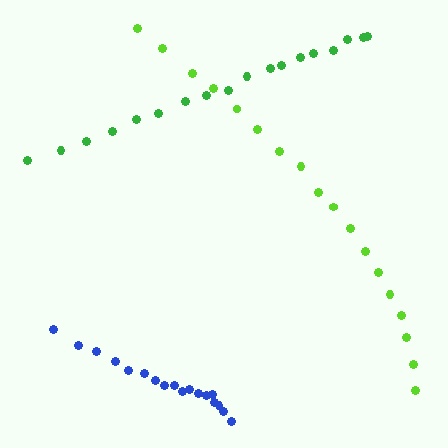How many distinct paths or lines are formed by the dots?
There are 3 distinct paths.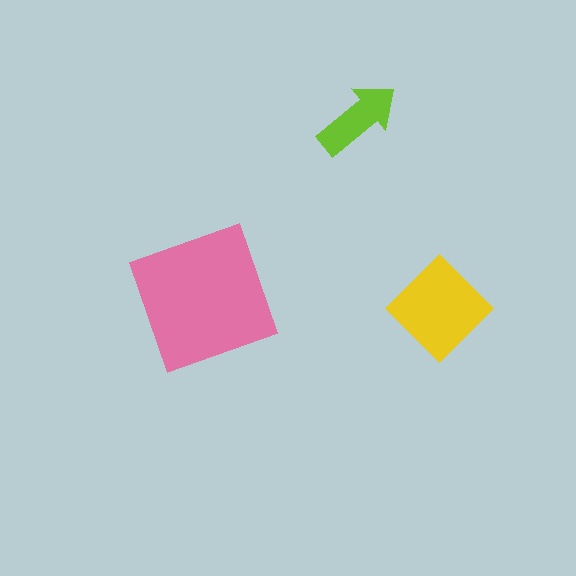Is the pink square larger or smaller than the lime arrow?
Larger.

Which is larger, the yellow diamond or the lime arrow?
The yellow diamond.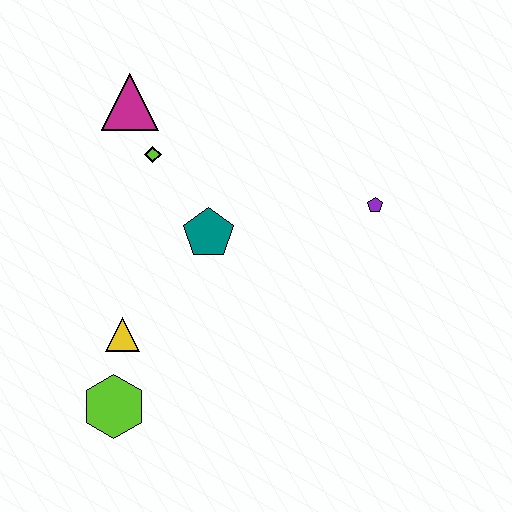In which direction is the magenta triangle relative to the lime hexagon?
The magenta triangle is above the lime hexagon.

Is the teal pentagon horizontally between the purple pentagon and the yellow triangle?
Yes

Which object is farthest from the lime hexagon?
The purple pentagon is farthest from the lime hexagon.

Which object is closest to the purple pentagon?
The teal pentagon is closest to the purple pentagon.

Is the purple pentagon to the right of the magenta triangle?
Yes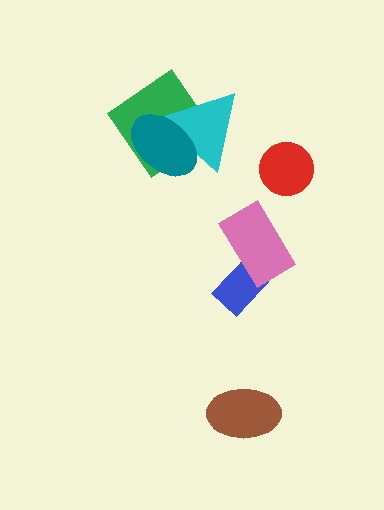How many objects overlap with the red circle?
0 objects overlap with the red circle.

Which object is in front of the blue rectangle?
The pink rectangle is in front of the blue rectangle.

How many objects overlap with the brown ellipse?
0 objects overlap with the brown ellipse.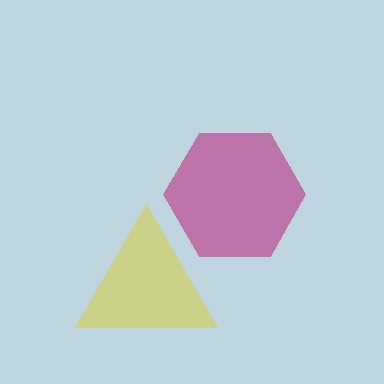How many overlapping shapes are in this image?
There are 2 overlapping shapes in the image.